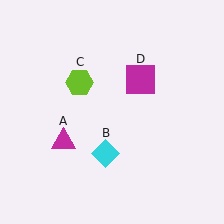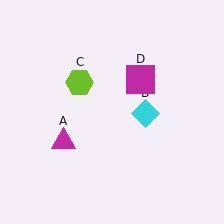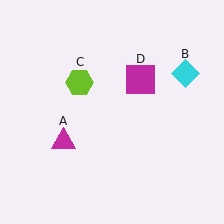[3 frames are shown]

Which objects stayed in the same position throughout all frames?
Magenta triangle (object A) and lime hexagon (object C) and magenta square (object D) remained stationary.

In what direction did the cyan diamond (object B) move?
The cyan diamond (object B) moved up and to the right.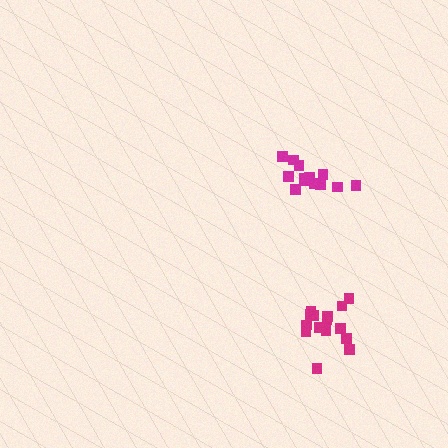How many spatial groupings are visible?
There are 2 spatial groupings.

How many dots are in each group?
Group 1: 15 dots, Group 2: 14 dots (29 total).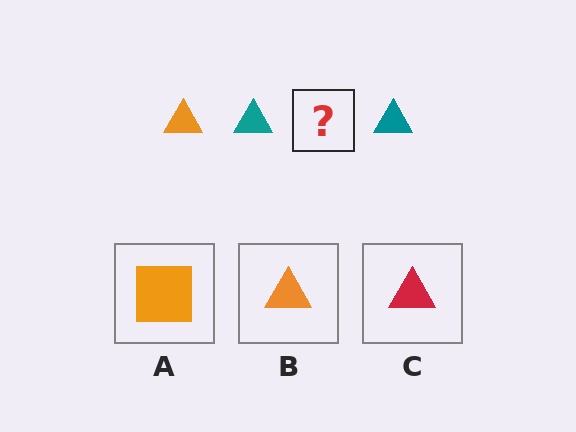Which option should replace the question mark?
Option B.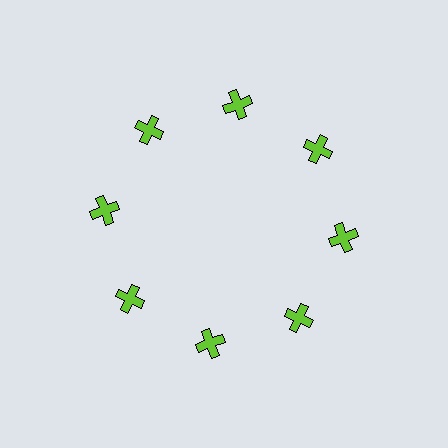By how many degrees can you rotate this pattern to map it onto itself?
The pattern maps onto itself every 45 degrees of rotation.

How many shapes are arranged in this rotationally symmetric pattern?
There are 8 shapes, arranged in 8 groups of 1.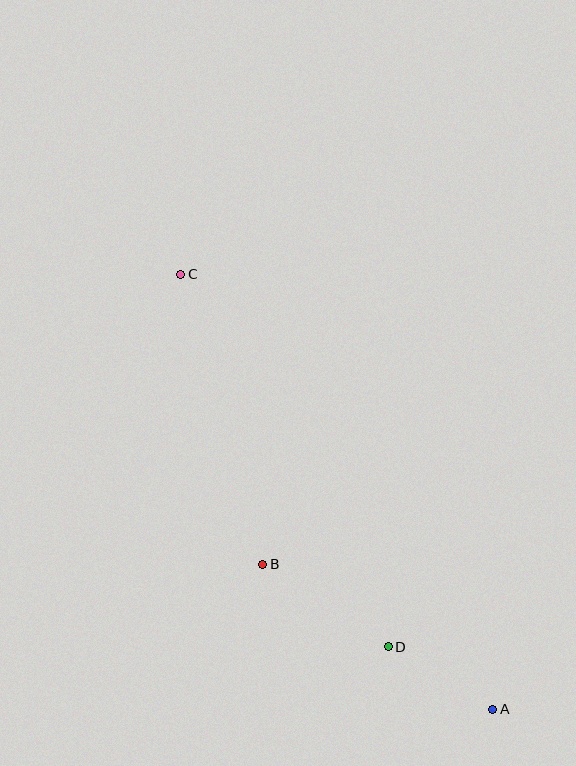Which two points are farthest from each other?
Points A and C are farthest from each other.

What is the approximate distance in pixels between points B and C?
The distance between B and C is approximately 302 pixels.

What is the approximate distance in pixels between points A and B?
The distance between A and B is approximately 272 pixels.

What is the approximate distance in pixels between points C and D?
The distance between C and D is approximately 427 pixels.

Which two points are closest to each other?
Points A and D are closest to each other.